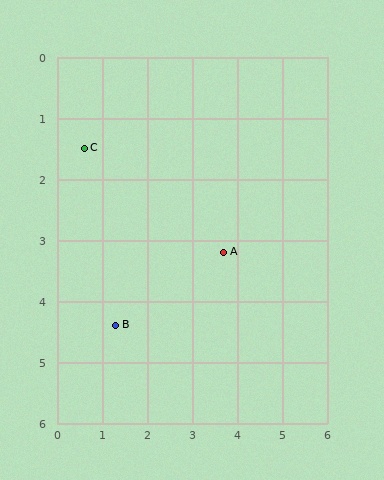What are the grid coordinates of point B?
Point B is at approximately (1.3, 4.4).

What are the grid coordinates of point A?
Point A is at approximately (3.7, 3.2).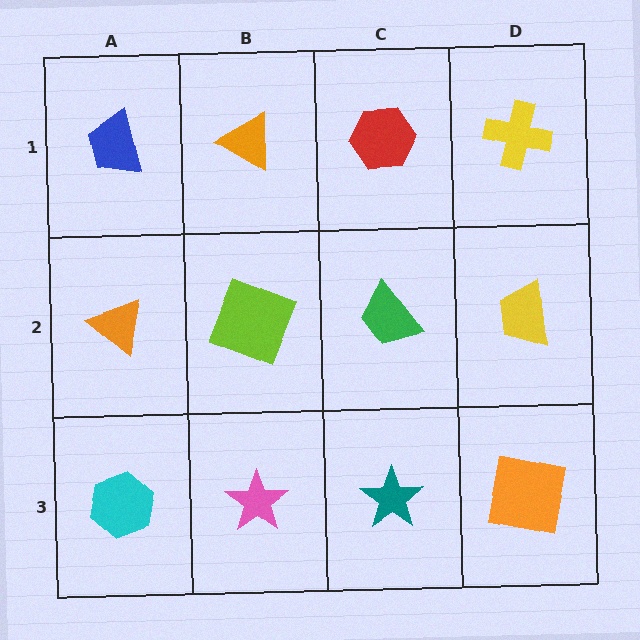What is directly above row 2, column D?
A yellow cross.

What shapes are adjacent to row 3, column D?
A yellow trapezoid (row 2, column D), a teal star (row 3, column C).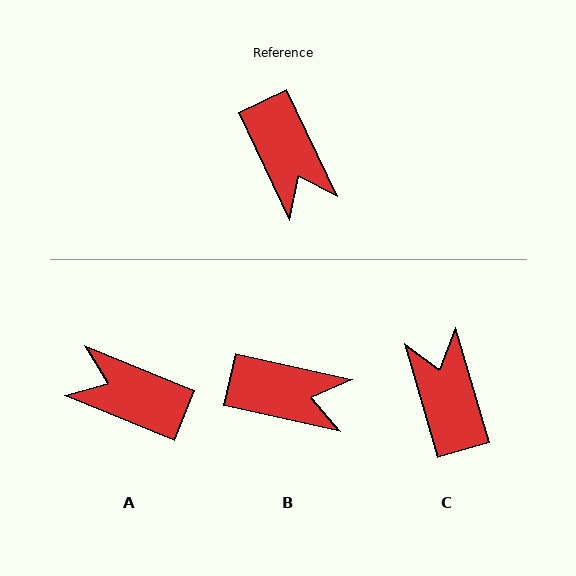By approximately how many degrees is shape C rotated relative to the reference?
Approximately 171 degrees counter-clockwise.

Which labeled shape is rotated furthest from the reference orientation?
C, about 171 degrees away.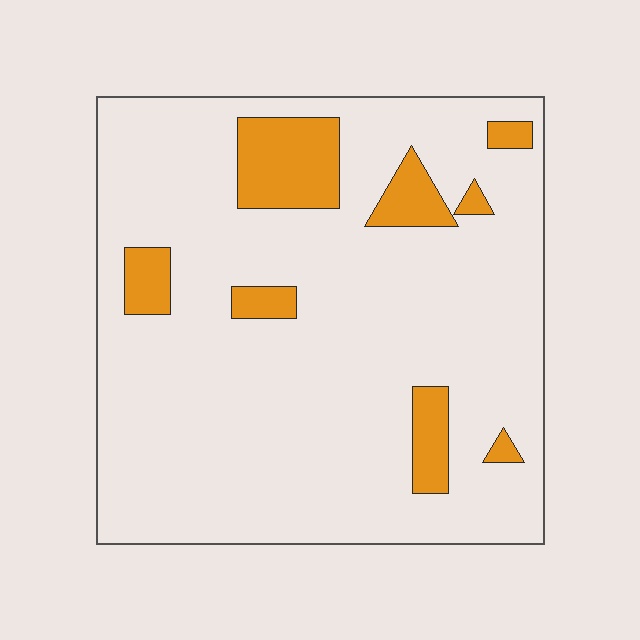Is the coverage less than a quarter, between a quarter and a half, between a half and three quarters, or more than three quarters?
Less than a quarter.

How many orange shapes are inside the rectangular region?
8.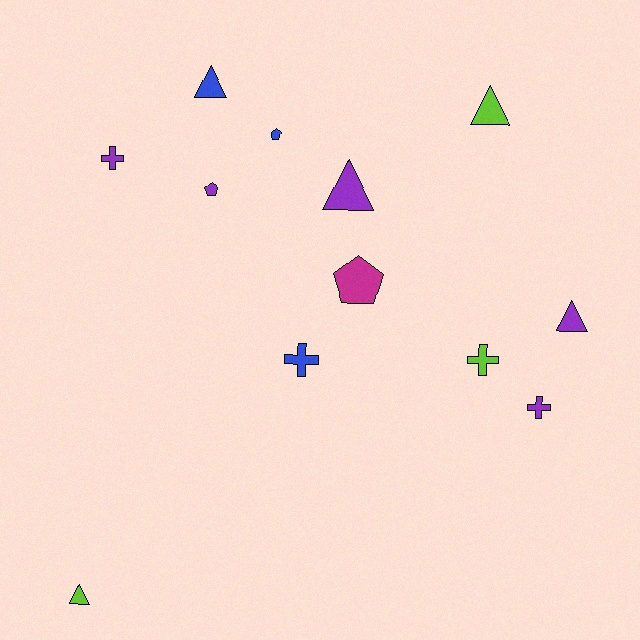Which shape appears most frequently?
Triangle, with 5 objects.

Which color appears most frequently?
Purple, with 5 objects.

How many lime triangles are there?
There are 2 lime triangles.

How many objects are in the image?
There are 12 objects.